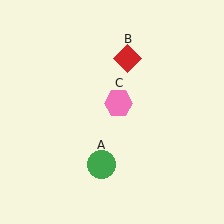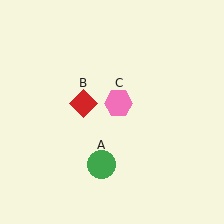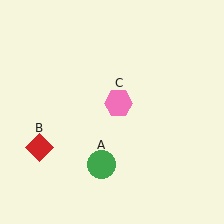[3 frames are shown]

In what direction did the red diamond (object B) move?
The red diamond (object B) moved down and to the left.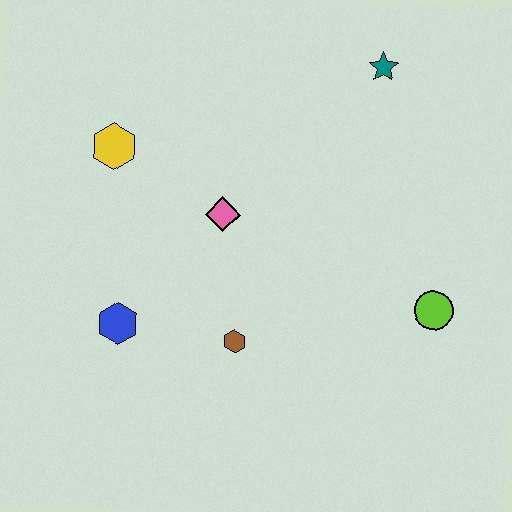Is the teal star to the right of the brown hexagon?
Yes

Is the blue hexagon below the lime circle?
Yes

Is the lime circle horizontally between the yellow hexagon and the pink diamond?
No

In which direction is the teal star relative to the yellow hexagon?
The teal star is to the right of the yellow hexagon.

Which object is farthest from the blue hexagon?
The teal star is farthest from the blue hexagon.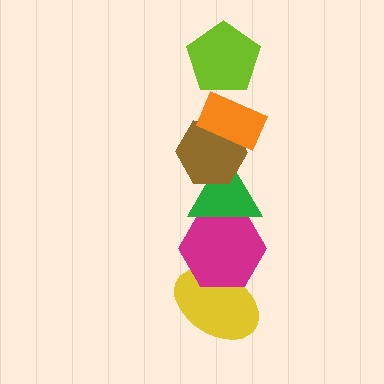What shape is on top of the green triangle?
The brown hexagon is on top of the green triangle.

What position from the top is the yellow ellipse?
The yellow ellipse is 6th from the top.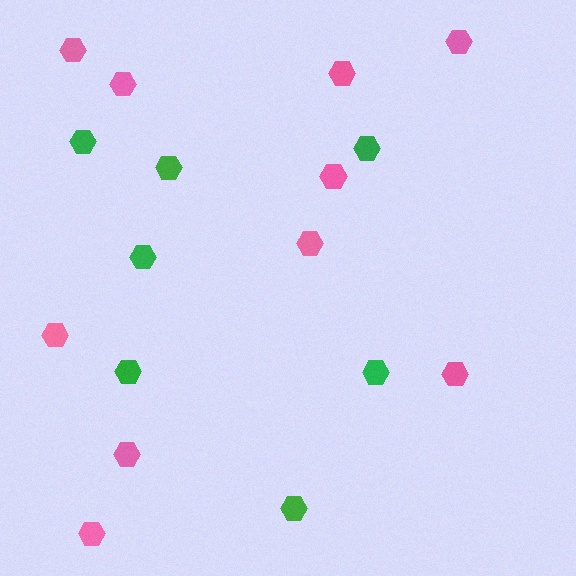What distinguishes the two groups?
There are 2 groups: one group of green hexagons (7) and one group of pink hexagons (10).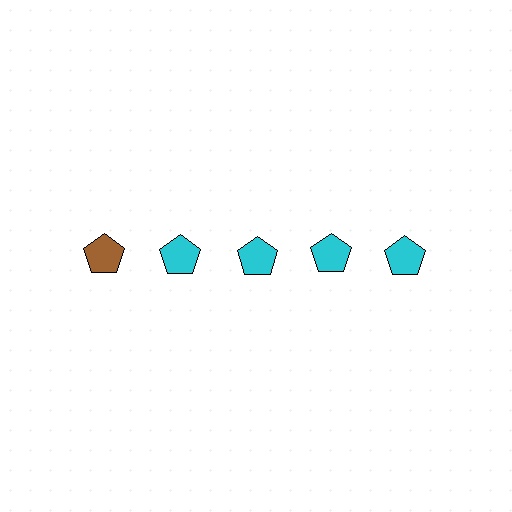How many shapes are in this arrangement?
There are 5 shapes arranged in a grid pattern.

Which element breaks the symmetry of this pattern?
The brown pentagon in the top row, leftmost column breaks the symmetry. All other shapes are cyan pentagons.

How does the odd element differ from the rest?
It has a different color: brown instead of cyan.